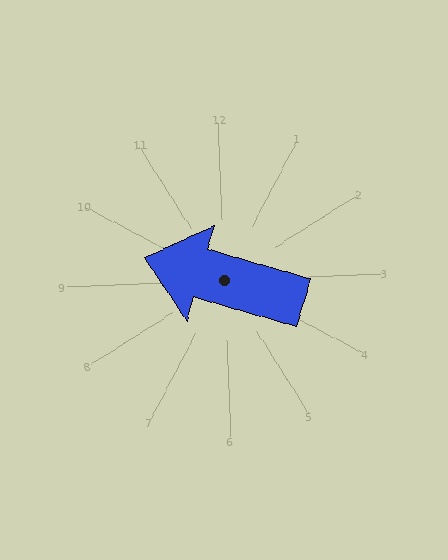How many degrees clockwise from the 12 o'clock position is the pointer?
Approximately 288 degrees.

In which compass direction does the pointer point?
West.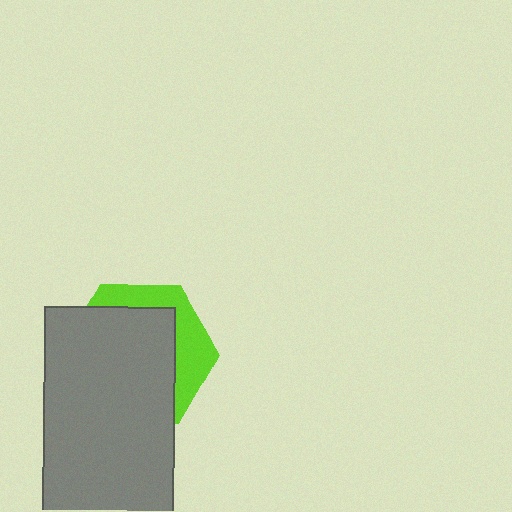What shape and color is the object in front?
The object in front is a gray rectangle.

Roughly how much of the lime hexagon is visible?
A small part of it is visible (roughly 30%).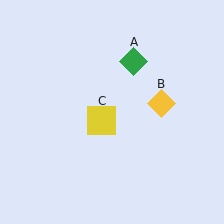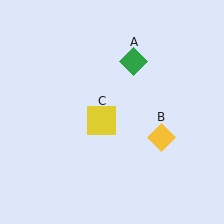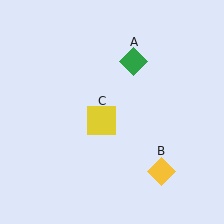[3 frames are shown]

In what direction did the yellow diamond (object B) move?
The yellow diamond (object B) moved down.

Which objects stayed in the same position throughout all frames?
Green diamond (object A) and yellow square (object C) remained stationary.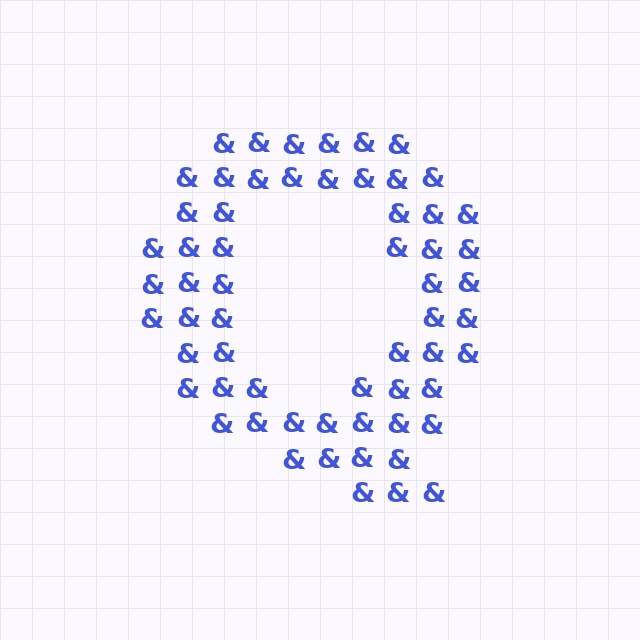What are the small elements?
The small elements are ampersands.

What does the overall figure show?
The overall figure shows the letter Q.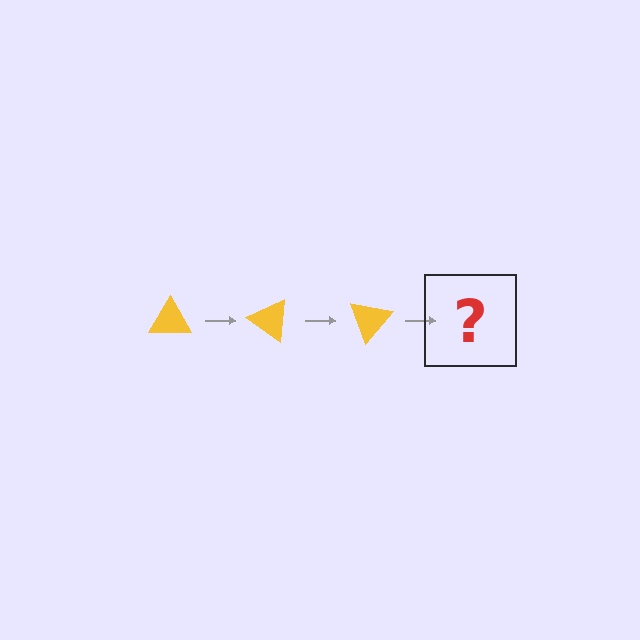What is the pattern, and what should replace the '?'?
The pattern is that the triangle rotates 35 degrees each step. The '?' should be a yellow triangle rotated 105 degrees.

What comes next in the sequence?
The next element should be a yellow triangle rotated 105 degrees.